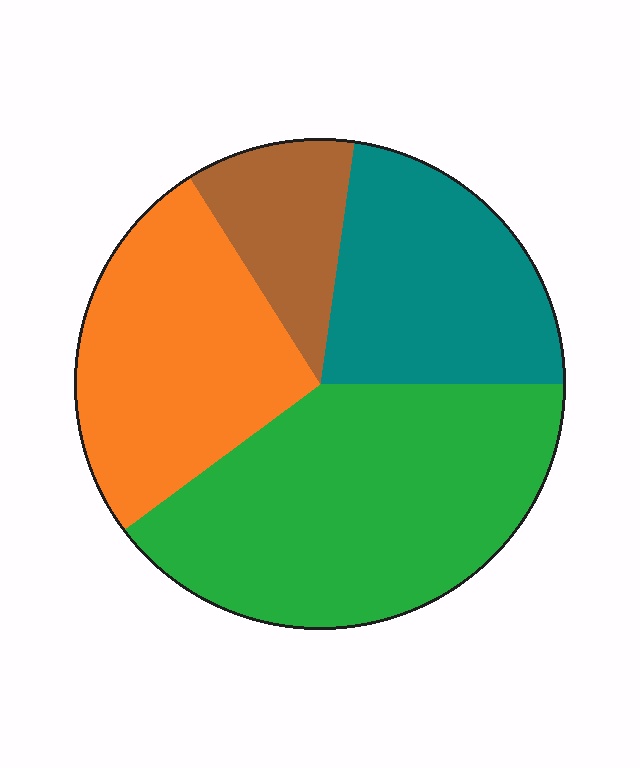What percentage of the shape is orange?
Orange takes up between a quarter and a half of the shape.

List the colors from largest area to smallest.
From largest to smallest: green, orange, teal, brown.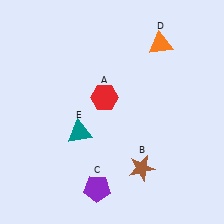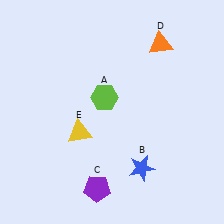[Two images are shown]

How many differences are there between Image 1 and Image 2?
There are 3 differences between the two images.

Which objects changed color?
A changed from red to lime. B changed from brown to blue. E changed from teal to yellow.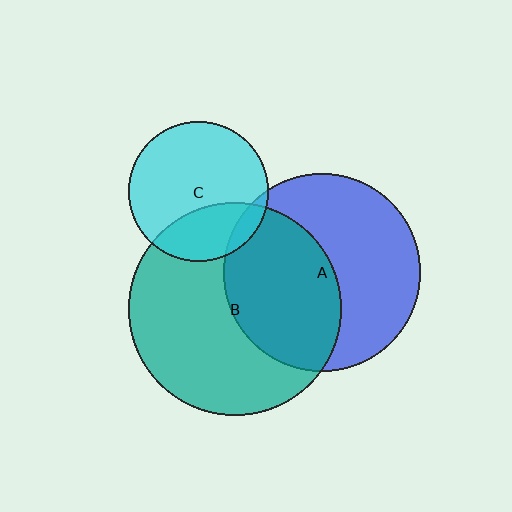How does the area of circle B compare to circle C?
Approximately 2.3 times.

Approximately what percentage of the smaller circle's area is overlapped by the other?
Approximately 45%.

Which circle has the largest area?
Circle B (teal).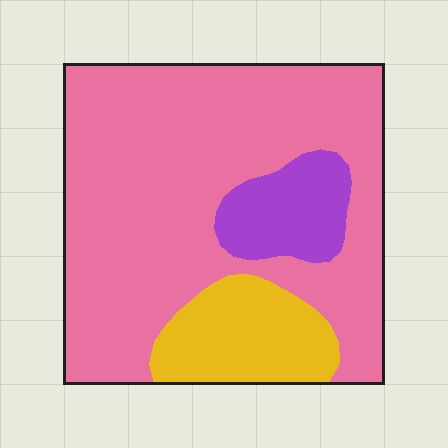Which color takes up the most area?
Pink, at roughly 75%.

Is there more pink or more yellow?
Pink.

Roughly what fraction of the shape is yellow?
Yellow takes up about one sixth (1/6) of the shape.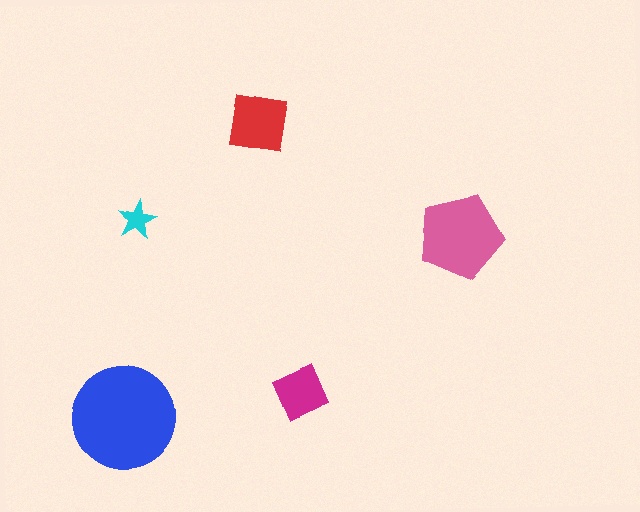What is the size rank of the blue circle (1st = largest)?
1st.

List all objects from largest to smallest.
The blue circle, the pink pentagon, the red square, the magenta diamond, the cyan star.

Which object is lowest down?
The blue circle is bottommost.